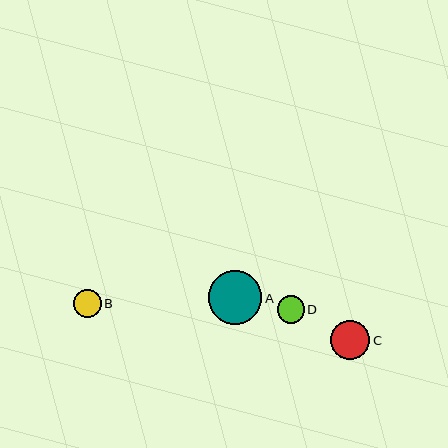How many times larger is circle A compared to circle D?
Circle A is approximately 2.0 times the size of circle D.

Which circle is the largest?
Circle A is the largest with a size of approximately 53 pixels.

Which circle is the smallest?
Circle D is the smallest with a size of approximately 27 pixels.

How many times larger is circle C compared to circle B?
Circle C is approximately 1.4 times the size of circle B.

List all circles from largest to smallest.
From largest to smallest: A, C, B, D.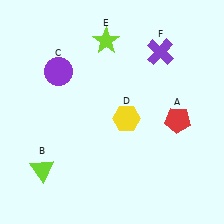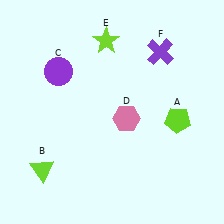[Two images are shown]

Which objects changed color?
A changed from red to lime. D changed from yellow to pink.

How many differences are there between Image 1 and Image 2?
There are 2 differences between the two images.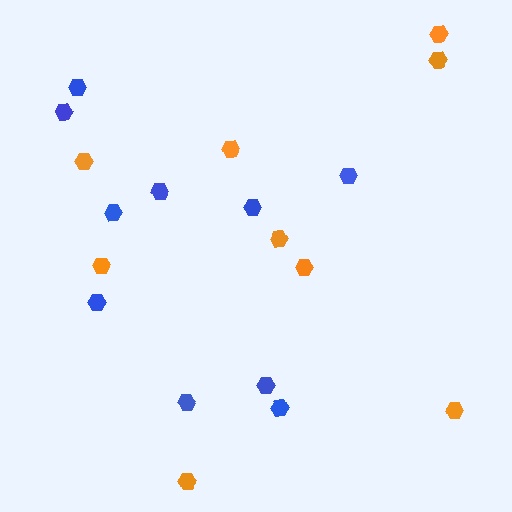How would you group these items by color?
There are 2 groups: one group of blue hexagons (10) and one group of orange hexagons (9).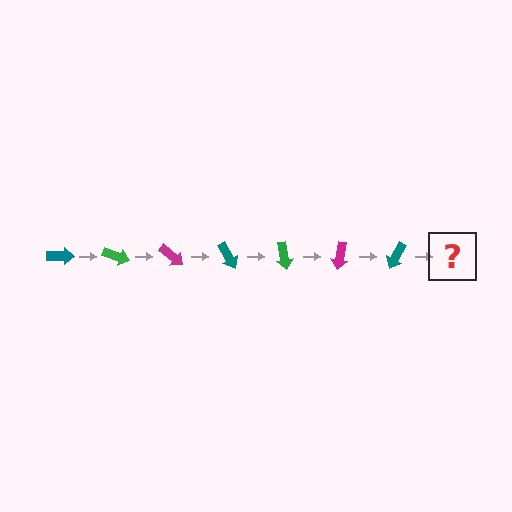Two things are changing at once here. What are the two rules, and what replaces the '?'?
The two rules are that it rotates 20 degrees each step and the color cycles through teal, green, and magenta. The '?' should be a green arrow, rotated 140 degrees from the start.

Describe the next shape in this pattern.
It should be a green arrow, rotated 140 degrees from the start.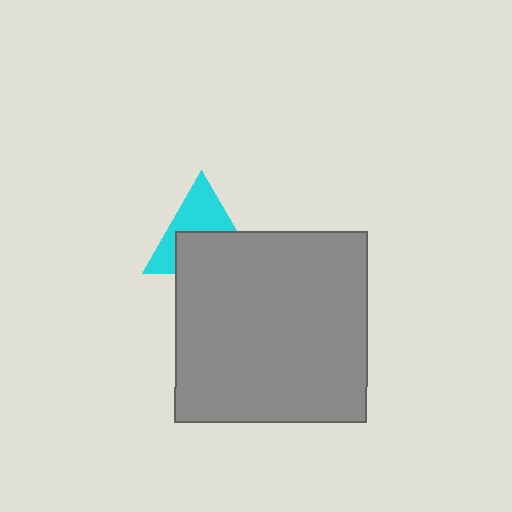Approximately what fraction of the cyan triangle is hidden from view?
Roughly 50% of the cyan triangle is hidden behind the gray square.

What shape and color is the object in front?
The object in front is a gray square.